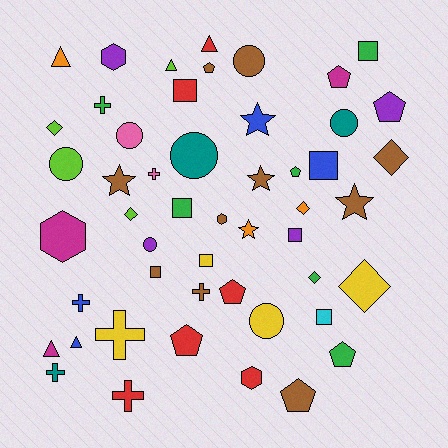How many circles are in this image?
There are 7 circles.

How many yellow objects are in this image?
There are 4 yellow objects.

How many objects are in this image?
There are 50 objects.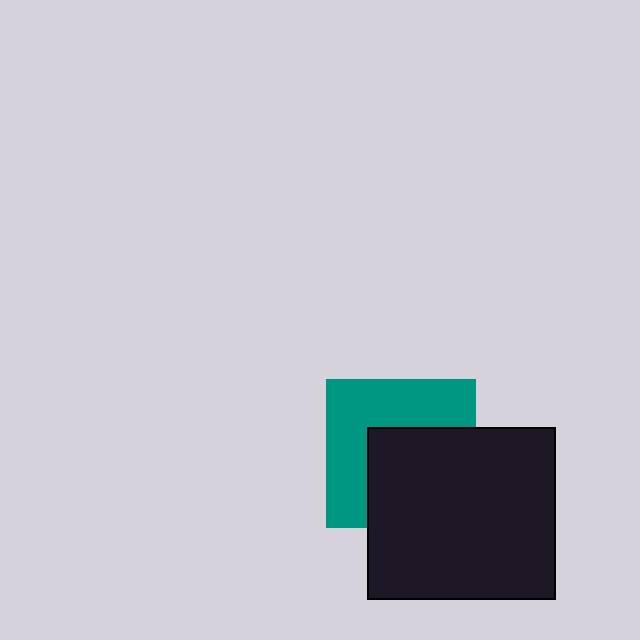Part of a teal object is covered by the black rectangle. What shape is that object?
It is a square.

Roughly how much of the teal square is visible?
About half of it is visible (roughly 51%).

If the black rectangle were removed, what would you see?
You would see the complete teal square.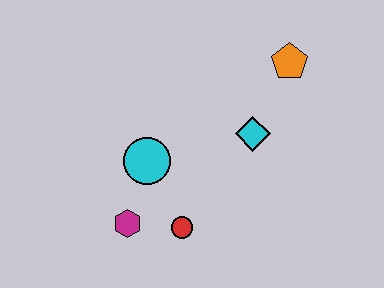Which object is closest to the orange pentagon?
The cyan diamond is closest to the orange pentagon.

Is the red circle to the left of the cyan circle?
No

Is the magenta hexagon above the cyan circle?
No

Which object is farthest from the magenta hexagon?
The orange pentagon is farthest from the magenta hexagon.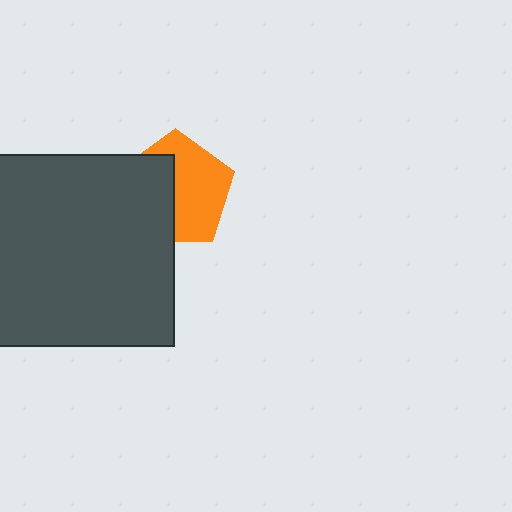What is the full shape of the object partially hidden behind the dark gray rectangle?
The partially hidden object is an orange pentagon.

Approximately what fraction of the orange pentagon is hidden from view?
Roughly 45% of the orange pentagon is hidden behind the dark gray rectangle.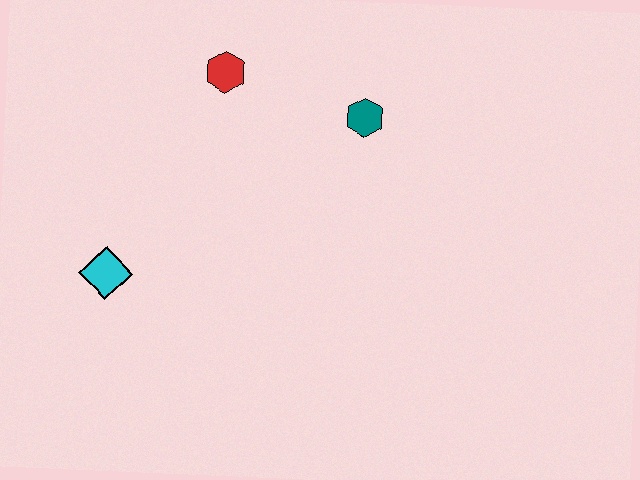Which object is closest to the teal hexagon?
The red hexagon is closest to the teal hexagon.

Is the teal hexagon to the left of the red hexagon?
No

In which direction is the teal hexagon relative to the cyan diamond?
The teal hexagon is to the right of the cyan diamond.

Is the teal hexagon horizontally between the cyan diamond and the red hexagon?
No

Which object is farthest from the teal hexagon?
The cyan diamond is farthest from the teal hexagon.